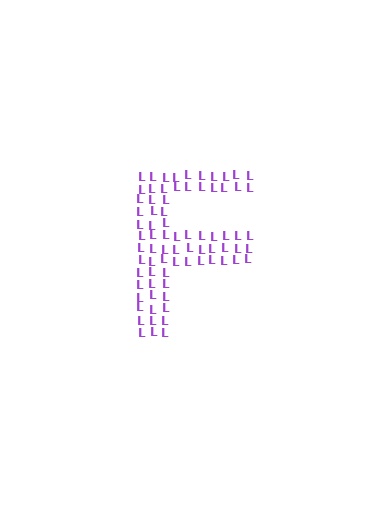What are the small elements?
The small elements are letter L's.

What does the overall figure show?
The overall figure shows the letter F.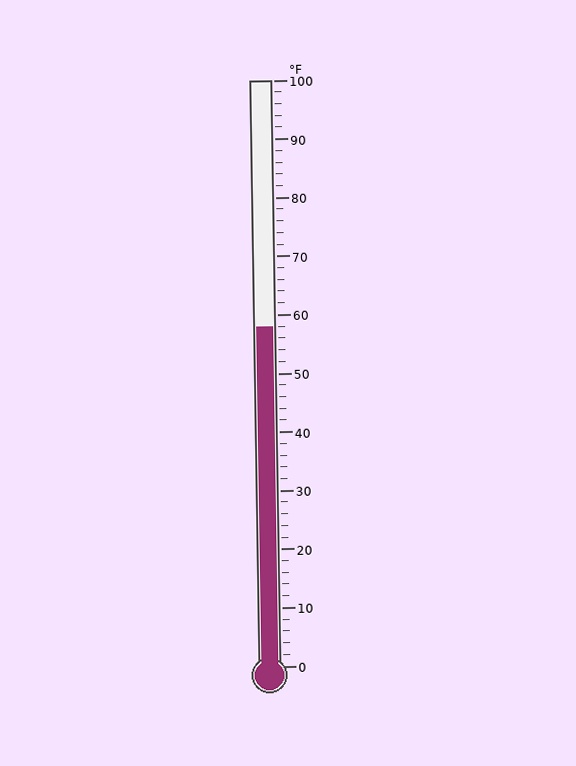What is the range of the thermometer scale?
The thermometer scale ranges from 0°F to 100°F.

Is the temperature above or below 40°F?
The temperature is above 40°F.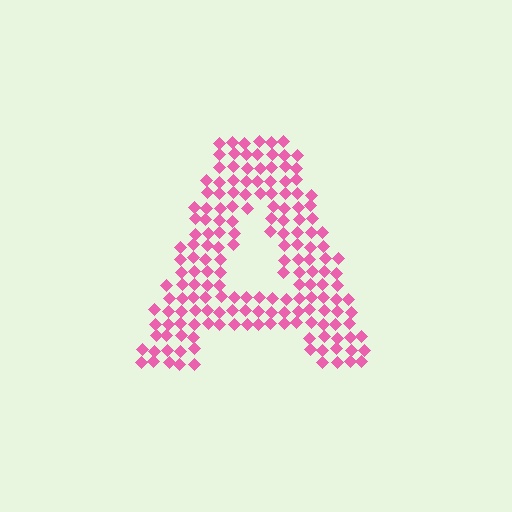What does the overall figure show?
The overall figure shows the letter A.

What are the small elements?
The small elements are diamonds.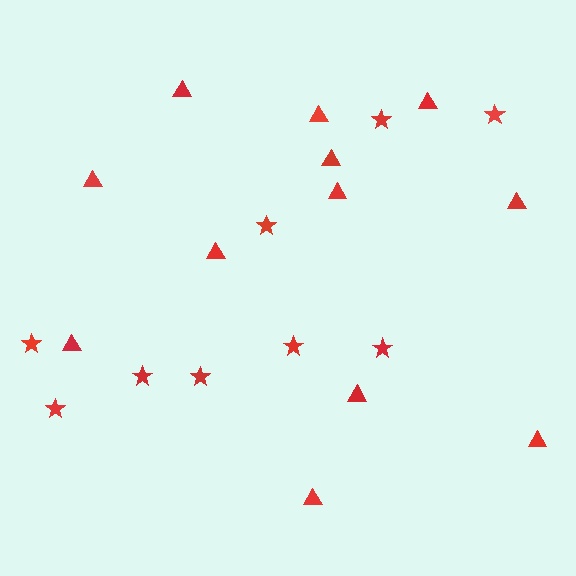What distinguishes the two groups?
There are 2 groups: one group of triangles (12) and one group of stars (9).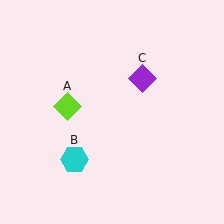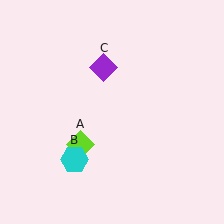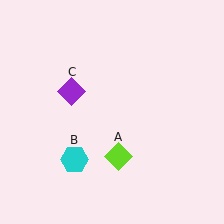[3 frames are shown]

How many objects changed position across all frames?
2 objects changed position: lime diamond (object A), purple diamond (object C).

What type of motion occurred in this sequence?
The lime diamond (object A), purple diamond (object C) rotated counterclockwise around the center of the scene.